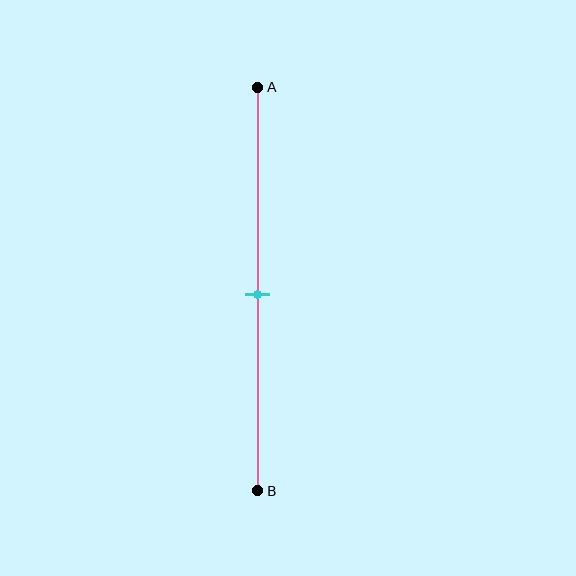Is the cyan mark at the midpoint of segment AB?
Yes, the mark is approximately at the midpoint.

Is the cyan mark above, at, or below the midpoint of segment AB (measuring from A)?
The cyan mark is approximately at the midpoint of segment AB.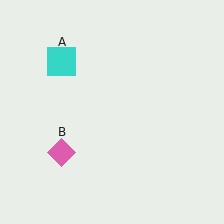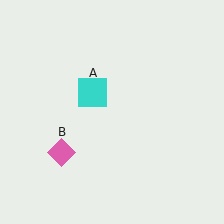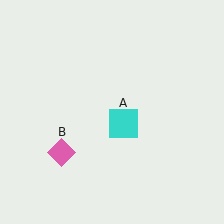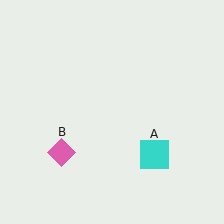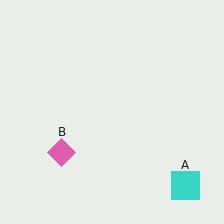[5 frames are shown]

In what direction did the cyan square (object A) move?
The cyan square (object A) moved down and to the right.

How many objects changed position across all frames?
1 object changed position: cyan square (object A).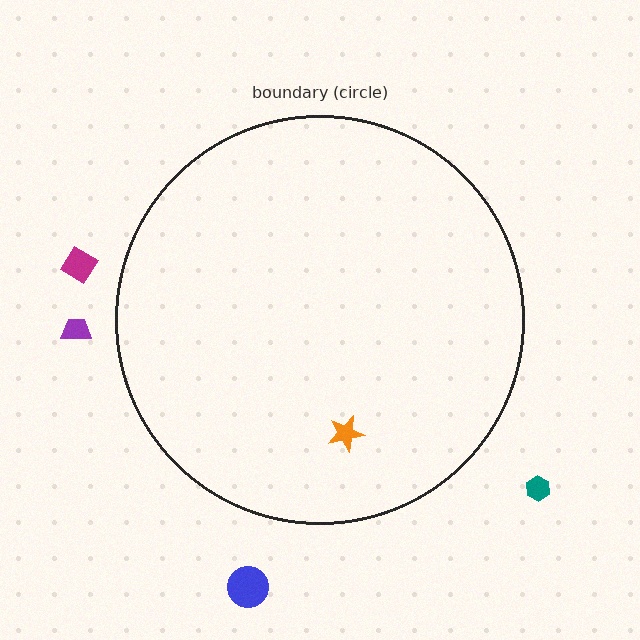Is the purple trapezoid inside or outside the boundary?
Outside.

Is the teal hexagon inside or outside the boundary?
Outside.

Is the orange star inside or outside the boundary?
Inside.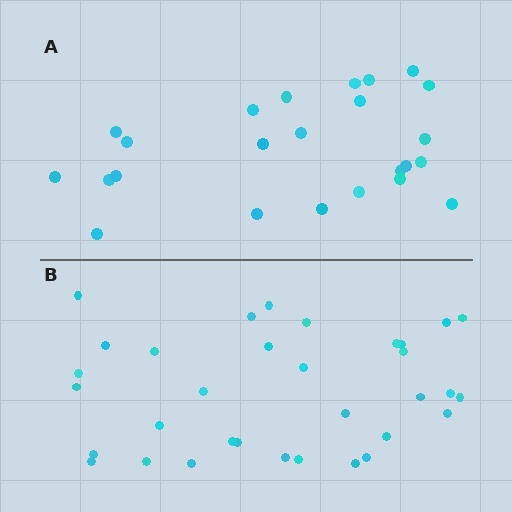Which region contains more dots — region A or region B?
Region B (the bottom region) has more dots.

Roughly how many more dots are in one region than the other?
Region B has roughly 8 or so more dots than region A.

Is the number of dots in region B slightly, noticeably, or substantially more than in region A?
Region B has noticeably more, but not dramatically so. The ratio is roughly 1.4 to 1.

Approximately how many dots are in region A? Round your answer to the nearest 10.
About 20 dots. (The exact count is 24, which rounds to 20.)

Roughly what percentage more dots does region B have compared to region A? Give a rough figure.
About 40% more.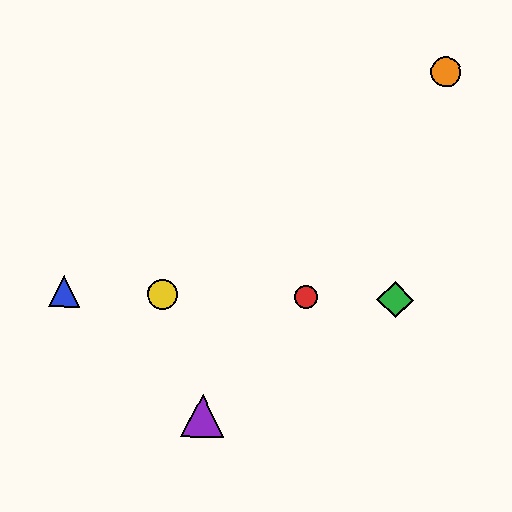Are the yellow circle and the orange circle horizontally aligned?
No, the yellow circle is at y≈294 and the orange circle is at y≈72.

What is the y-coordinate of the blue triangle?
The blue triangle is at y≈292.